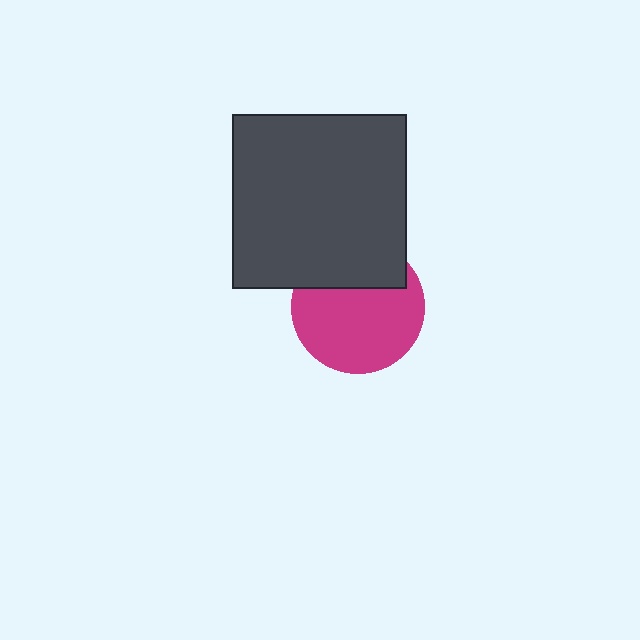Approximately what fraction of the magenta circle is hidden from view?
Roughly 32% of the magenta circle is hidden behind the dark gray square.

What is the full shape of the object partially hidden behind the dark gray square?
The partially hidden object is a magenta circle.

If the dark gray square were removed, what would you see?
You would see the complete magenta circle.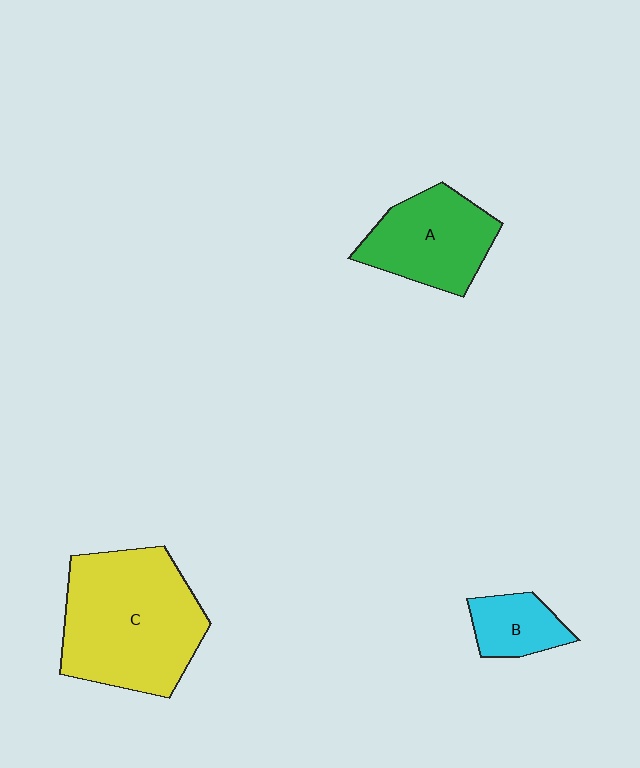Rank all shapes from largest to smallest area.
From largest to smallest: C (yellow), A (green), B (cyan).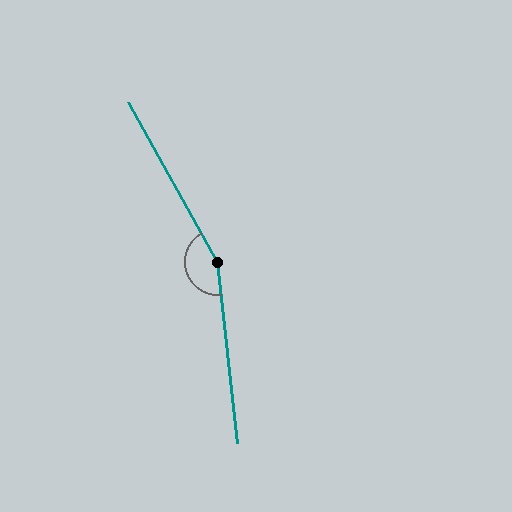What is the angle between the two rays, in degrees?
Approximately 157 degrees.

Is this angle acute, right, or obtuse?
It is obtuse.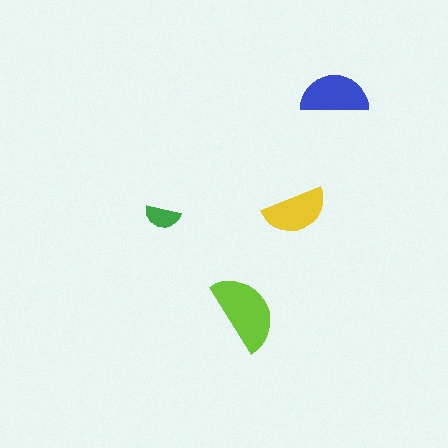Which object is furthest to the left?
The green semicircle is leftmost.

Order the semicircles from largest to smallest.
the lime one, the blue one, the yellow one, the green one.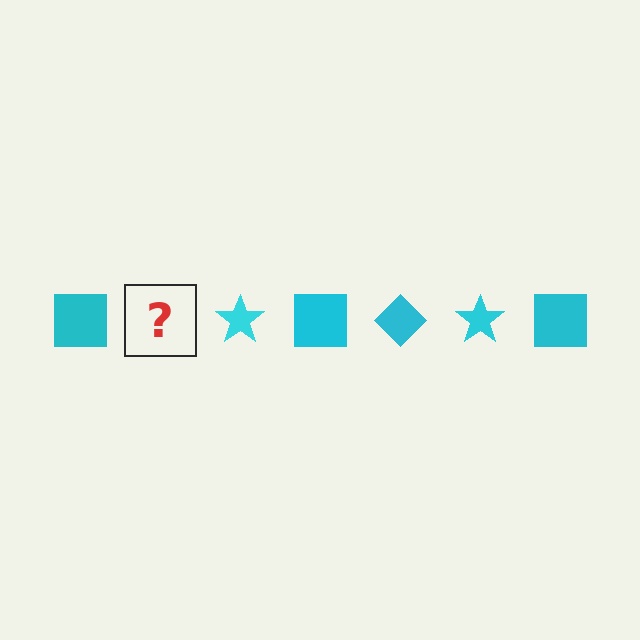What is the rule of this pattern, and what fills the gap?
The rule is that the pattern cycles through square, diamond, star shapes in cyan. The gap should be filled with a cyan diamond.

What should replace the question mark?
The question mark should be replaced with a cyan diamond.